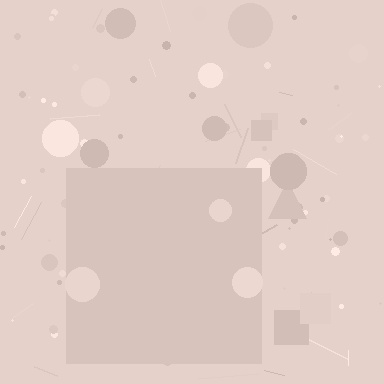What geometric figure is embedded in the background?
A square is embedded in the background.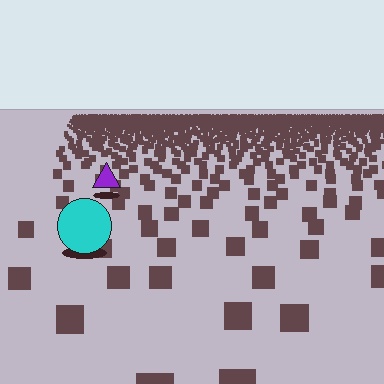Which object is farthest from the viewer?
The purple triangle is farthest from the viewer. It appears smaller and the ground texture around it is denser.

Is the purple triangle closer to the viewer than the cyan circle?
No. The cyan circle is closer — you can tell from the texture gradient: the ground texture is coarser near it.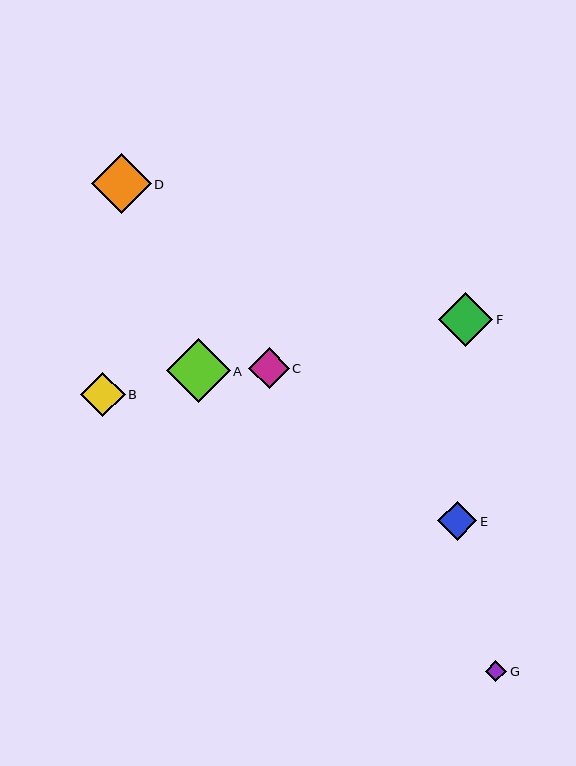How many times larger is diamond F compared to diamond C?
Diamond F is approximately 1.3 times the size of diamond C.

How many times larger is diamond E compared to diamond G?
Diamond E is approximately 1.8 times the size of diamond G.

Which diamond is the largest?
Diamond A is the largest with a size of approximately 64 pixels.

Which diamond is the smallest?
Diamond G is the smallest with a size of approximately 21 pixels.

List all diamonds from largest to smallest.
From largest to smallest: A, D, F, B, C, E, G.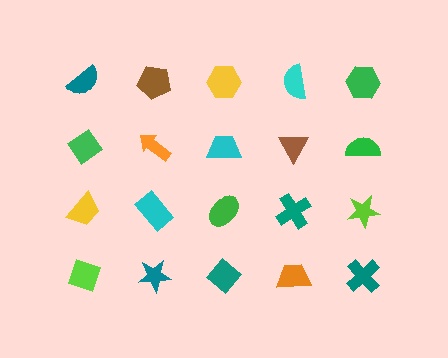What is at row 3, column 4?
A teal cross.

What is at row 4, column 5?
A teal cross.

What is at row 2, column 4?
A brown triangle.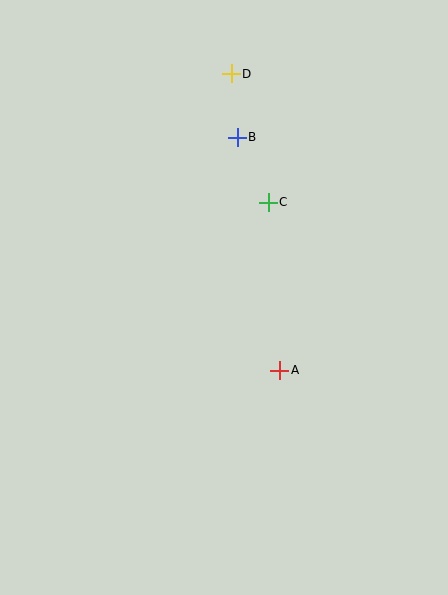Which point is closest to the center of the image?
Point A at (280, 370) is closest to the center.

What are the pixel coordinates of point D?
Point D is at (231, 74).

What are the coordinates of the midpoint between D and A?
The midpoint between D and A is at (256, 222).